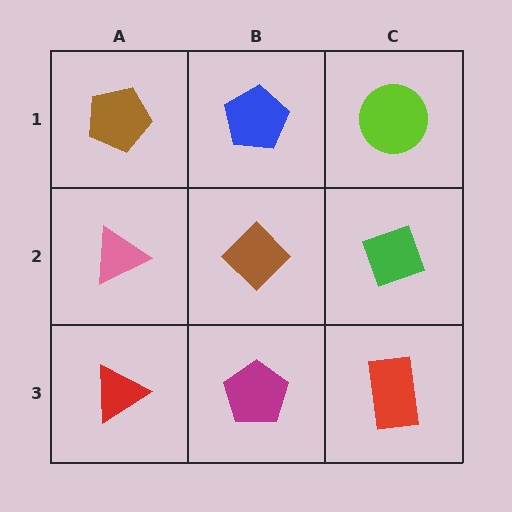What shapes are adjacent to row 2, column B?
A blue pentagon (row 1, column B), a magenta pentagon (row 3, column B), a pink triangle (row 2, column A), a green diamond (row 2, column C).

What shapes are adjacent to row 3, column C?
A green diamond (row 2, column C), a magenta pentagon (row 3, column B).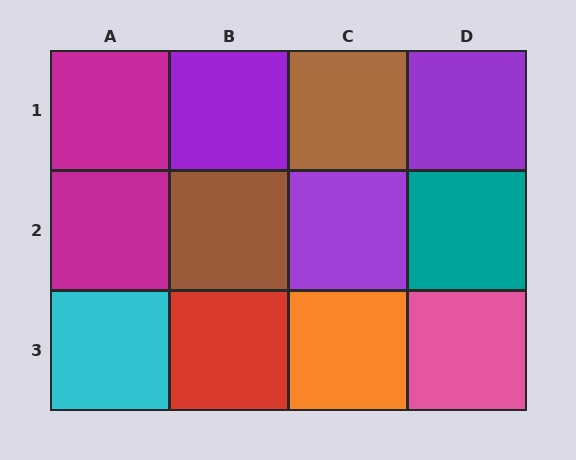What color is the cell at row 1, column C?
Brown.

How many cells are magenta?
2 cells are magenta.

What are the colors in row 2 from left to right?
Magenta, brown, purple, teal.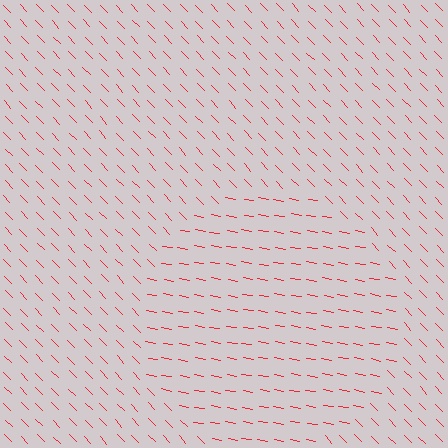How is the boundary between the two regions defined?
The boundary is defined purely by a change in line orientation (approximately 36 degrees difference). All lines are the same color and thickness.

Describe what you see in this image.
The image is filled with small red line segments. A circle region in the image has lines oriented differently from the surrounding lines, creating a visible texture boundary.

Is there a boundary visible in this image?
Yes, there is a texture boundary formed by a change in line orientation.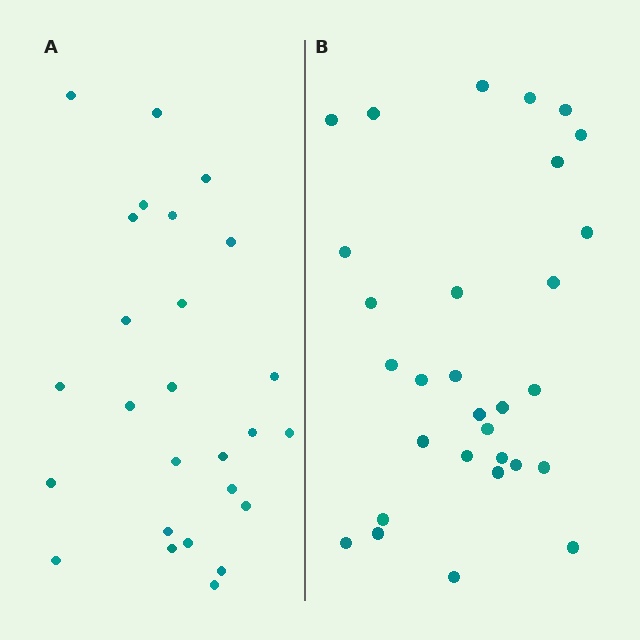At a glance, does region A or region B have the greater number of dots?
Region B (the right region) has more dots.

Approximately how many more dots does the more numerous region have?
Region B has about 4 more dots than region A.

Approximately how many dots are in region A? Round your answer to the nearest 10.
About 30 dots. (The exact count is 26, which rounds to 30.)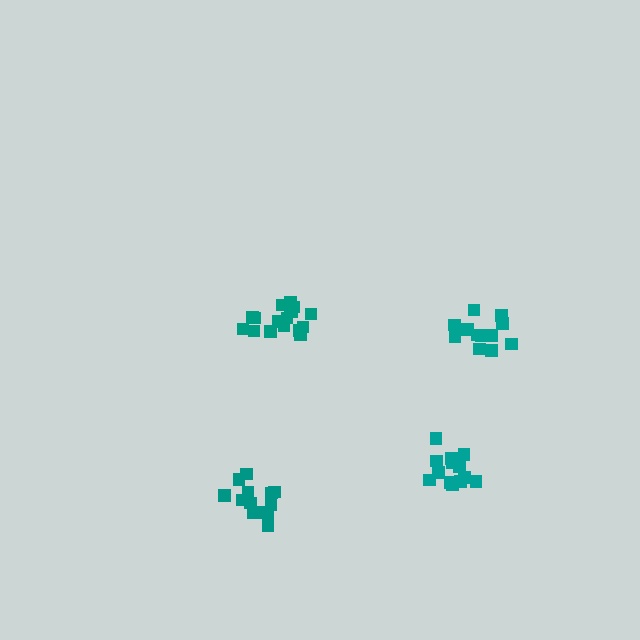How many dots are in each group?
Group 1: 14 dots, Group 2: 13 dots, Group 3: 17 dots, Group 4: 12 dots (56 total).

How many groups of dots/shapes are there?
There are 4 groups.